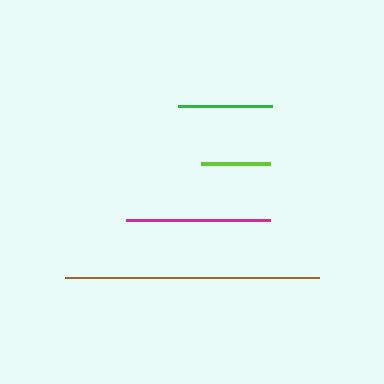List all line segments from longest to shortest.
From longest to shortest: brown, magenta, green, lime.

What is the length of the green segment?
The green segment is approximately 93 pixels long.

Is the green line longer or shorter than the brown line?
The brown line is longer than the green line.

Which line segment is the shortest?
The lime line is the shortest at approximately 69 pixels.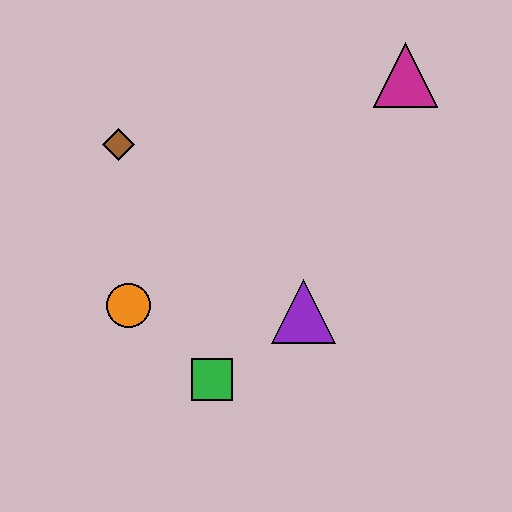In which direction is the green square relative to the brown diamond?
The green square is below the brown diamond.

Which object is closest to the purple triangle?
The green square is closest to the purple triangle.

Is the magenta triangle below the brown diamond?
No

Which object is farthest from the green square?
The magenta triangle is farthest from the green square.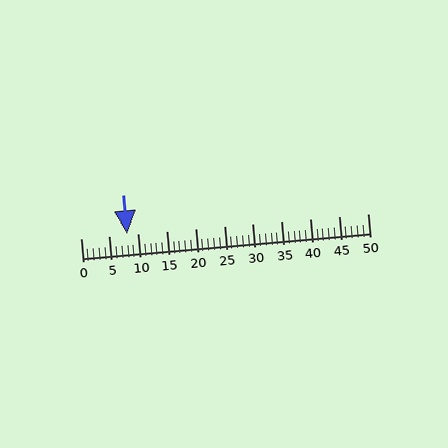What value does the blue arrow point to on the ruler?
The blue arrow points to approximately 8.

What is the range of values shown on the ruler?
The ruler shows values from 0 to 50.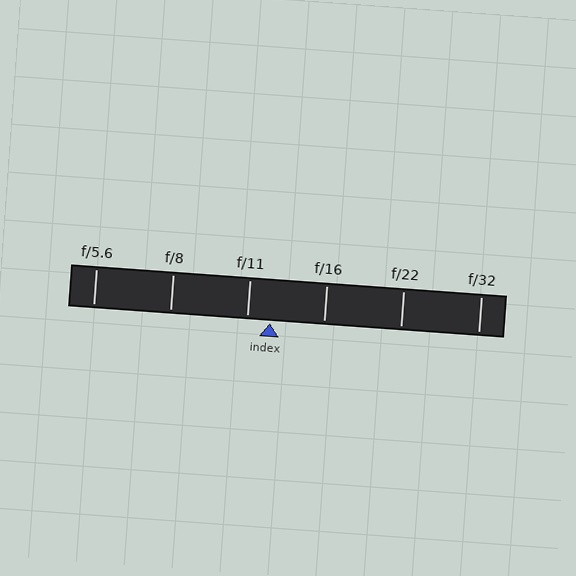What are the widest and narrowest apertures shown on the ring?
The widest aperture shown is f/5.6 and the narrowest is f/32.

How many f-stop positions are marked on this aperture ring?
There are 6 f-stop positions marked.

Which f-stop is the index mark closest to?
The index mark is closest to f/11.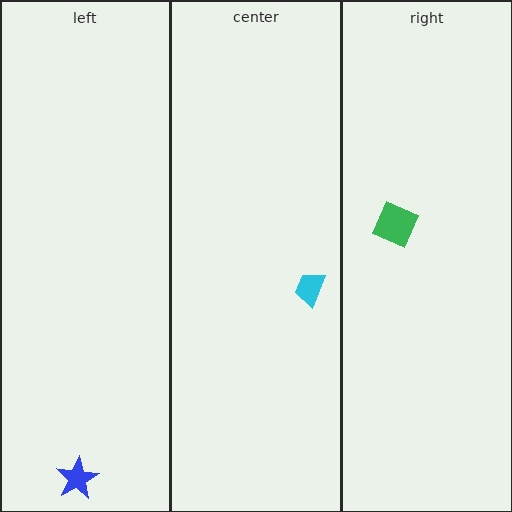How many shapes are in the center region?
1.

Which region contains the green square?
The right region.